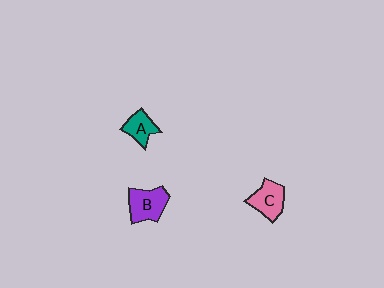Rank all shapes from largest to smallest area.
From largest to smallest: B (purple), C (pink), A (teal).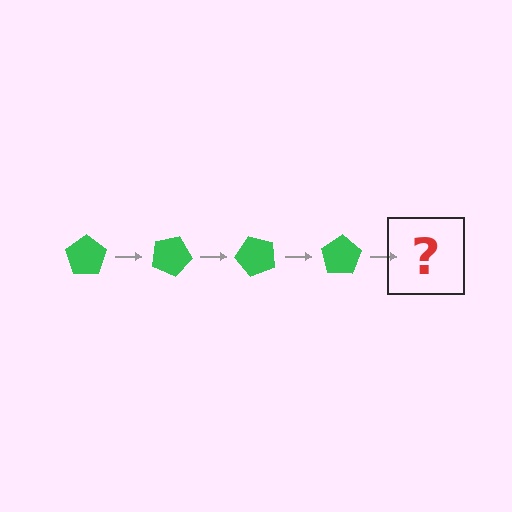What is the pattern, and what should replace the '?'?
The pattern is that the pentagon rotates 25 degrees each step. The '?' should be a green pentagon rotated 100 degrees.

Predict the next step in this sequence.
The next step is a green pentagon rotated 100 degrees.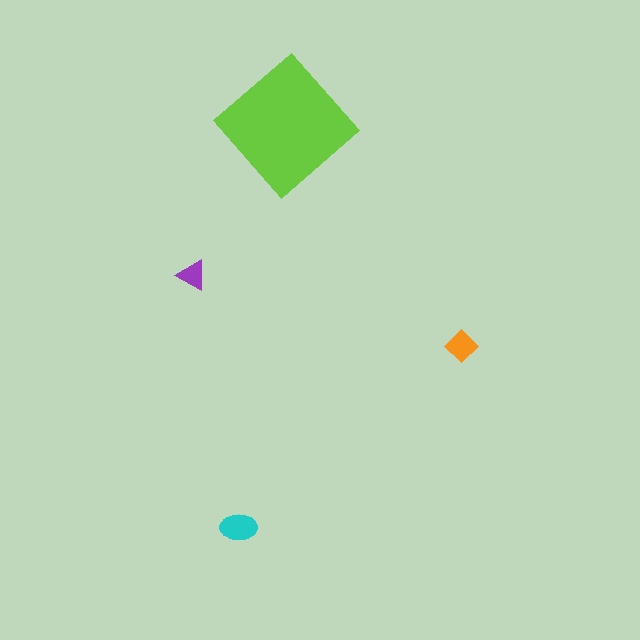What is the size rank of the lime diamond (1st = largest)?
1st.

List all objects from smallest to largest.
The purple triangle, the orange diamond, the cyan ellipse, the lime diamond.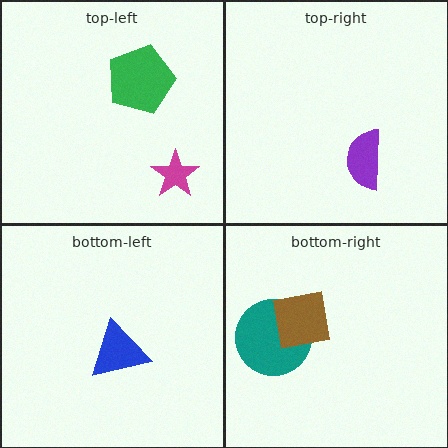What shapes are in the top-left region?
The magenta star, the green pentagon.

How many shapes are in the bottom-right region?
2.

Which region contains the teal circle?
The bottom-right region.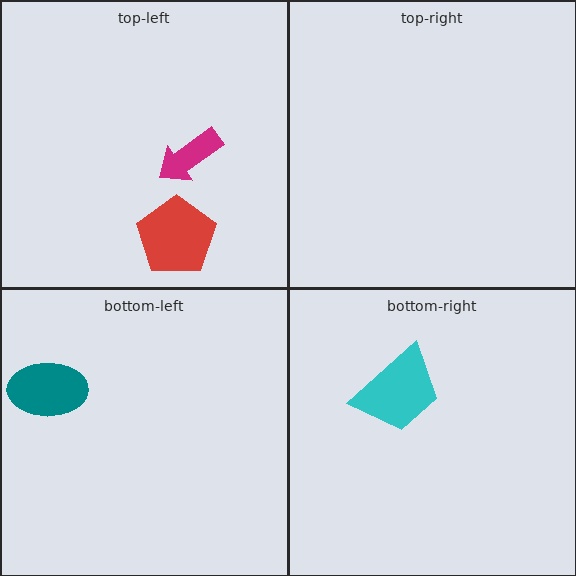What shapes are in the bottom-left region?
The teal ellipse.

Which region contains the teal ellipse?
The bottom-left region.